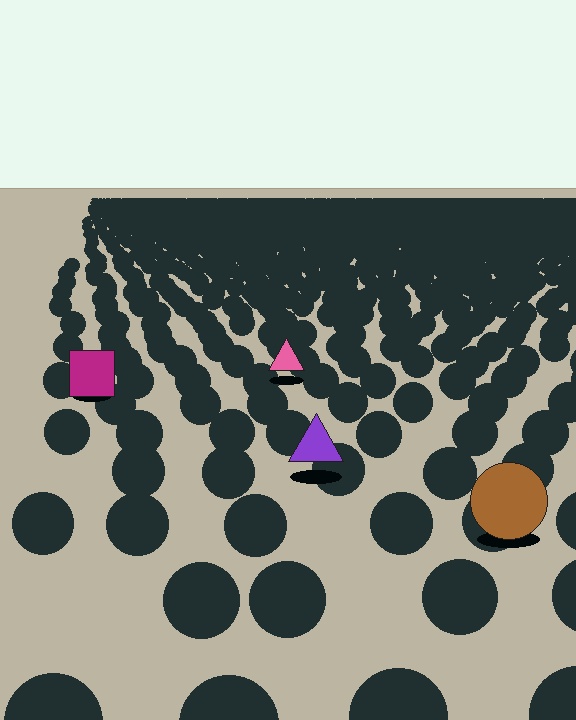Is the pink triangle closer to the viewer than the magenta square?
No. The magenta square is closer — you can tell from the texture gradient: the ground texture is coarser near it.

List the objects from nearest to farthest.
From nearest to farthest: the brown circle, the purple triangle, the magenta square, the pink triangle.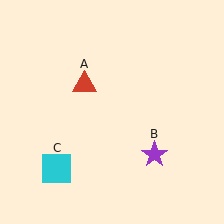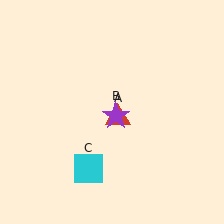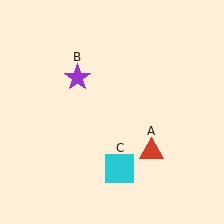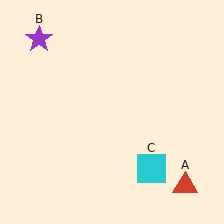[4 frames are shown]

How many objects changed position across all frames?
3 objects changed position: red triangle (object A), purple star (object B), cyan square (object C).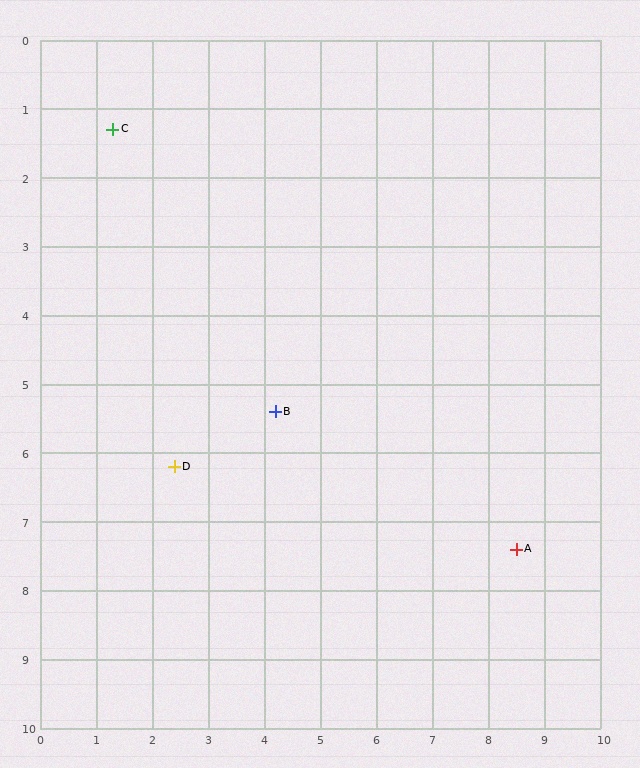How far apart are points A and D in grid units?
Points A and D are about 6.2 grid units apart.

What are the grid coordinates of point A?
Point A is at approximately (8.5, 7.4).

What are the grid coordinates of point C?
Point C is at approximately (1.3, 1.3).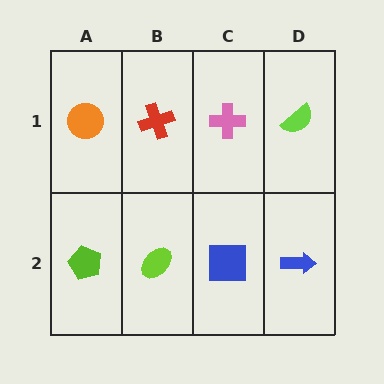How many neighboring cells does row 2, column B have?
3.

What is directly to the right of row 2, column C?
A blue arrow.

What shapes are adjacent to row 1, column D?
A blue arrow (row 2, column D), a pink cross (row 1, column C).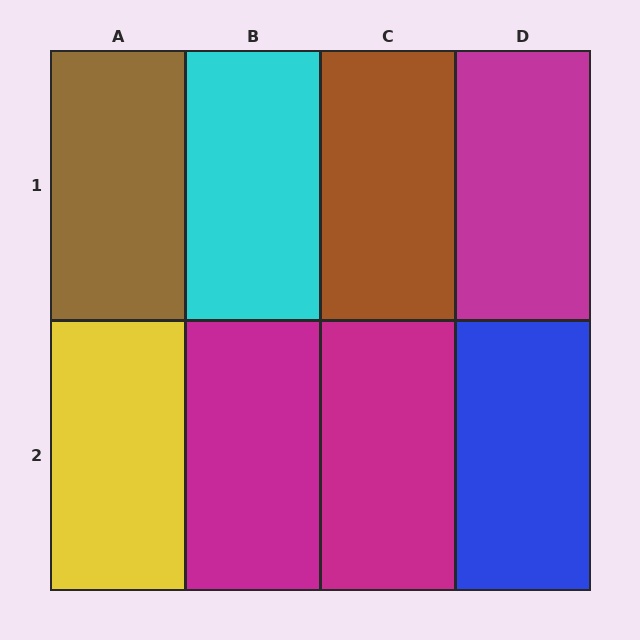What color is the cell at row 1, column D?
Magenta.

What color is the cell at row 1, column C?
Brown.